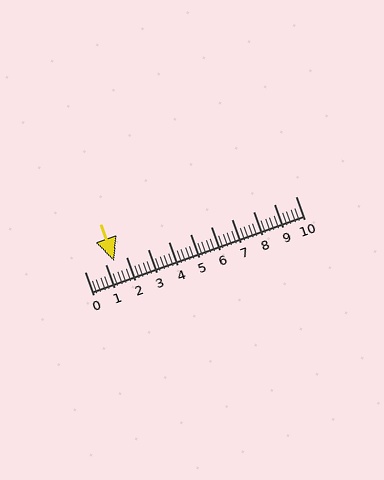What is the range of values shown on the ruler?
The ruler shows values from 0 to 10.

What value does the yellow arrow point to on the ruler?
The yellow arrow points to approximately 1.4.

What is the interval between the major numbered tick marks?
The major tick marks are spaced 1 units apart.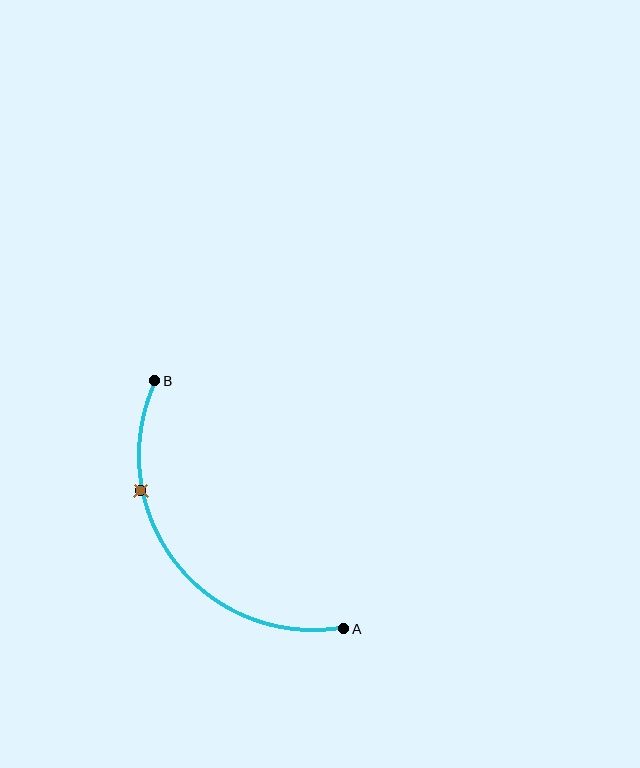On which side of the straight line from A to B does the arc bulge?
The arc bulges below and to the left of the straight line connecting A and B.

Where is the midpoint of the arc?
The arc midpoint is the point on the curve farthest from the straight line joining A and B. It sits below and to the left of that line.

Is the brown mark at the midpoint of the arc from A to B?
No. The brown mark lies on the arc but is closer to endpoint B. The arc midpoint would be at the point on the curve equidistant along the arc from both A and B.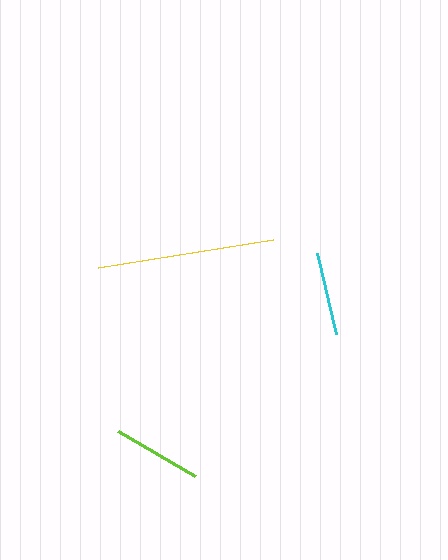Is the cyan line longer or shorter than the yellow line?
The yellow line is longer than the cyan line.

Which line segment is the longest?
The yellow line is the longest at approximately 177 pixels.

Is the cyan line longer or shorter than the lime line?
The lime line is longer than the cyan line.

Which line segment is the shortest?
The cyan line is the shortest at approximately 84 pixels.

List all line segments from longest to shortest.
From longest to shortest: yellow, lime, cyan.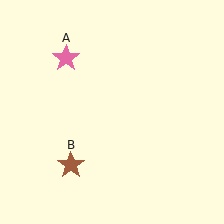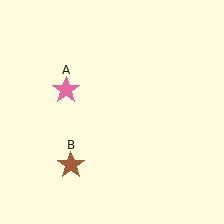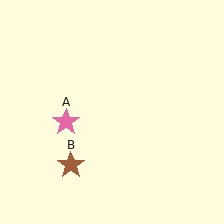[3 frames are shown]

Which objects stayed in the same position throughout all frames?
Brown star (object B) remained stationary.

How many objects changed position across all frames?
1 object changed position: pink star (object A).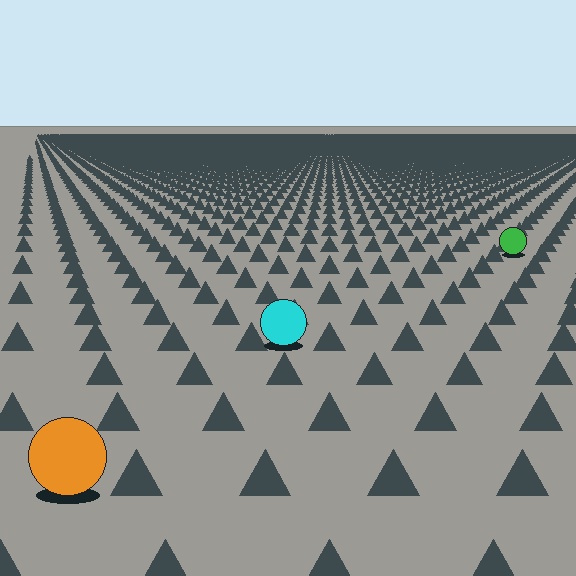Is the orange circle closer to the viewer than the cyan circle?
Yes. The orange circle is closer — you can tell from the texture gradient: the ground texture is coarser near it.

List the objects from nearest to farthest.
From nearest to farthest: the orange circle, the cyan circle, the green circle.